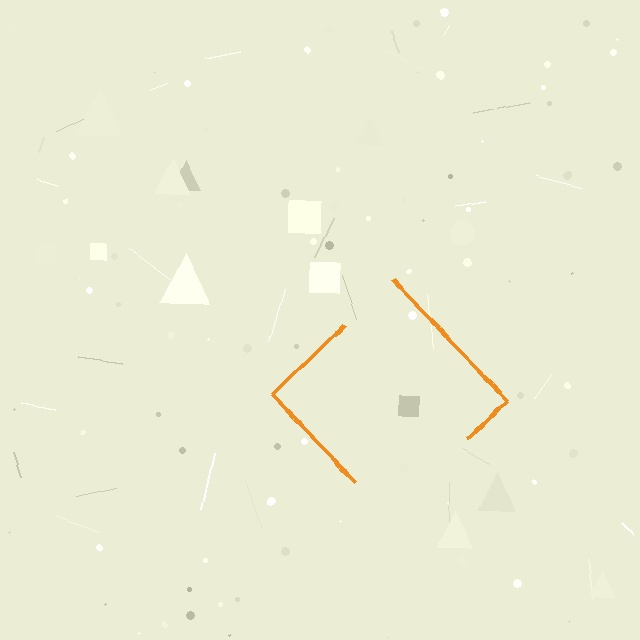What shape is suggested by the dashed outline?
The dashed outline suggests a diamond.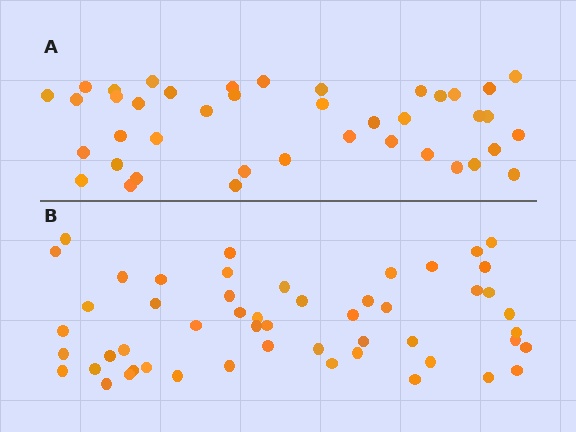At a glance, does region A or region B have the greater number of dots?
Region B (the bottom region) has more dots.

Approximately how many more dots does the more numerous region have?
Region B has roughly 12 or so more dots than region A.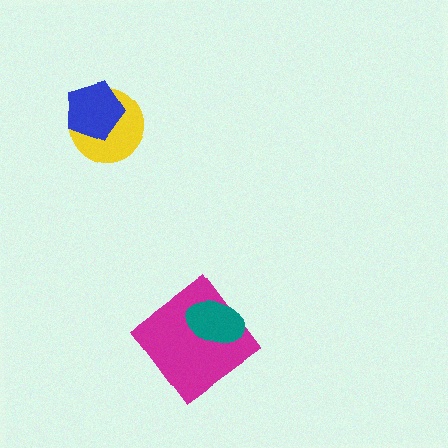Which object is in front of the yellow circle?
The blue pentagon is in front of the yellow circle.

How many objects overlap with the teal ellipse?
1 object overlaps with the teal ellipse.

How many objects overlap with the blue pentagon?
1 object overlaps with the blue pentagon.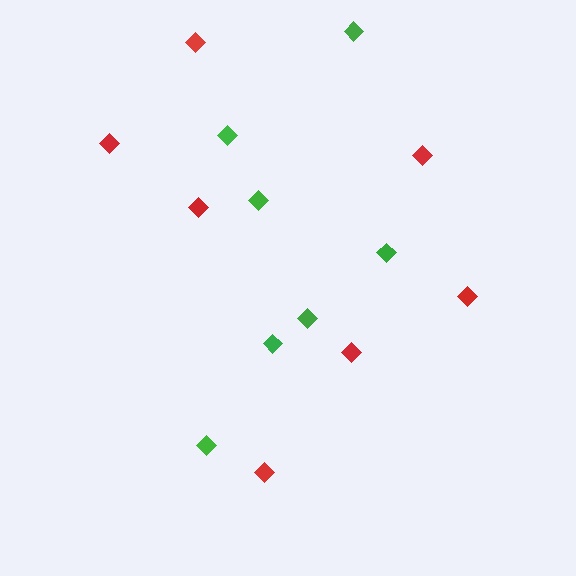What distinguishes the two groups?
There are 2 groups: one group of green diamonds (7) and one group of red diamonds (7).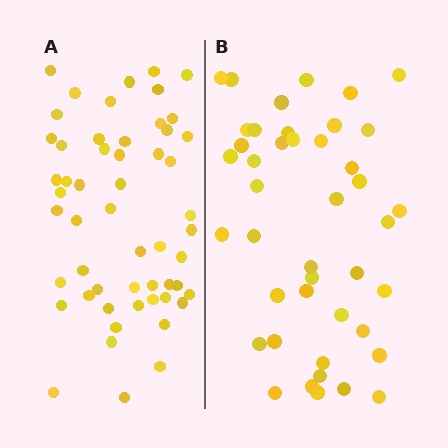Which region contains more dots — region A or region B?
Region A (the left region) has more dots.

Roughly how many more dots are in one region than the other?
Region A has roughly 12 or so more dots than region B.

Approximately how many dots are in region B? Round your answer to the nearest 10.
About 40 dots. (The exact count is 43, which rounds to 40.)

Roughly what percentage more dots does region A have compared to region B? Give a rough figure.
About 25% more.